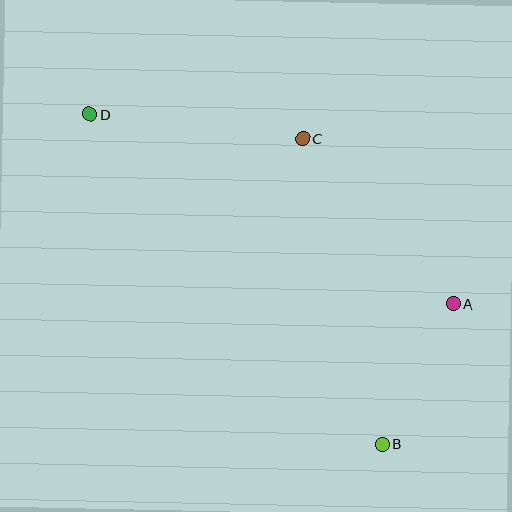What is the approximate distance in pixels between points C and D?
The distance between C and D is approximately 214 pixels.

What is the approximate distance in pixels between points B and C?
The distance between B and C is approximately 316 pixels.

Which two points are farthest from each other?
Points B and D are farthest from each other.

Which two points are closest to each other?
Points A and B are closest to each other.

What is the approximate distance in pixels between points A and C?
The distance between A and C is approximately 224 pixels.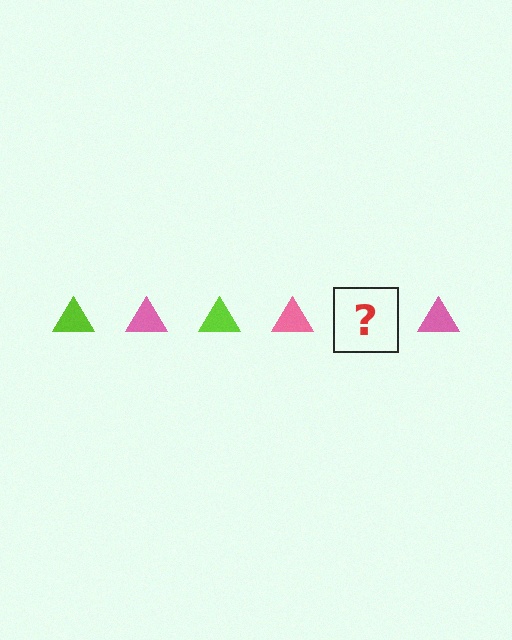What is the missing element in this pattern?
The missing element is a lime triangle.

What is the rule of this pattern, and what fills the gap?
The rule is that the pattern cycles through lime, pink triangles. The gap should be filled with a lime triangle.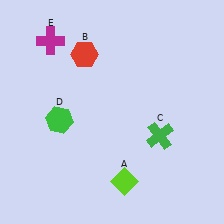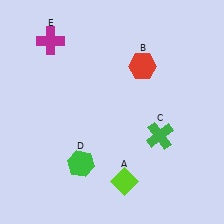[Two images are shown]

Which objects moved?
The objects that moved are: the red hexagon (B), the green hexagon (D).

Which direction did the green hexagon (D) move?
The green hexagon (D) moved down.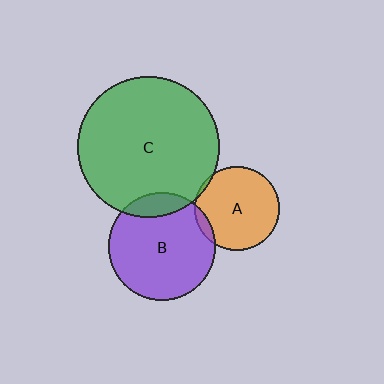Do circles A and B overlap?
Yes.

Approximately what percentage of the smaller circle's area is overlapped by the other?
Approximately 5%.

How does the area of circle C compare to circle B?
Approximately 1.7 times.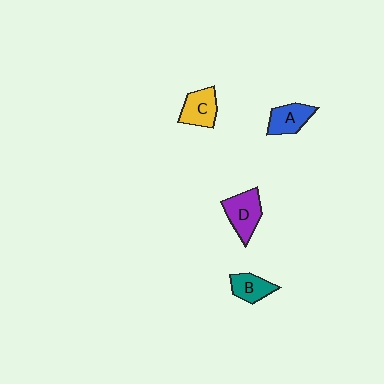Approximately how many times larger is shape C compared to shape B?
Approximately 1.2 times.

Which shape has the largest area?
Shape D (purple).